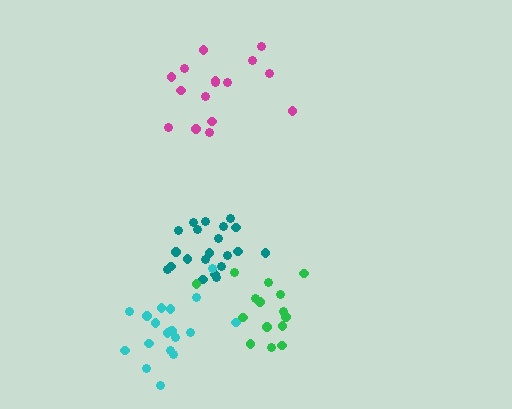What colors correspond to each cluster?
The clusters are colored: teal, green, magenta, cyan.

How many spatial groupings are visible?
There are 4 spatial groupings.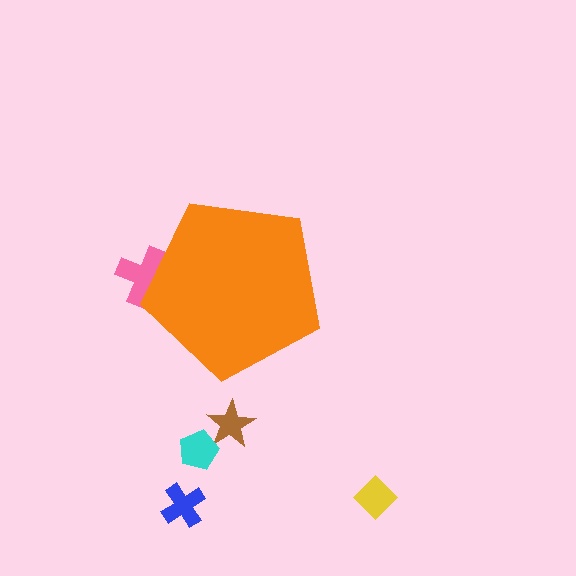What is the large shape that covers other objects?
An orange pentagon.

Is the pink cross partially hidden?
Yes, the pink cross is partially hidden behind the orange pentagon.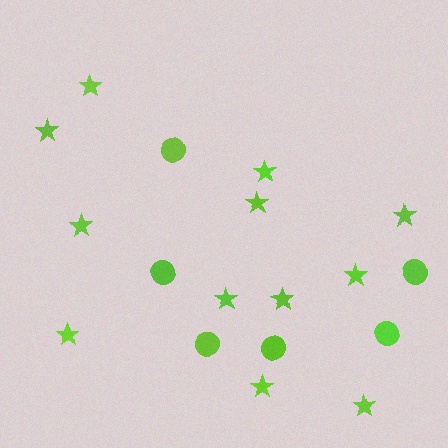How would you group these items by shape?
There are 2 groups: one group of stars (12) and one group of circles (6).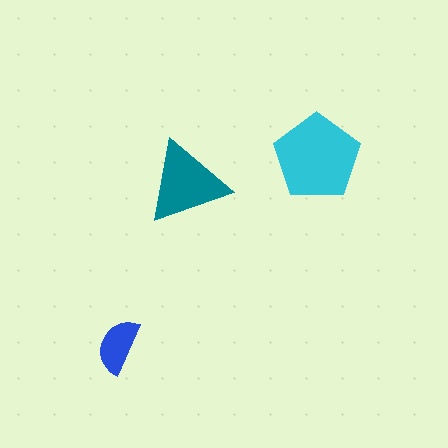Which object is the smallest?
The blue semicircle.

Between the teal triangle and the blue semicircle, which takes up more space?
The teal triangle.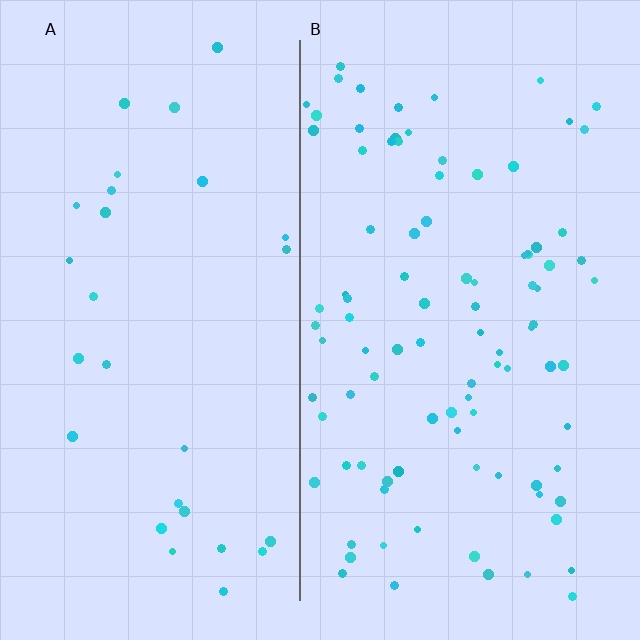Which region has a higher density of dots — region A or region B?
B (the right).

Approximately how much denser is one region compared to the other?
Approximately 3.3× — region B over region A.